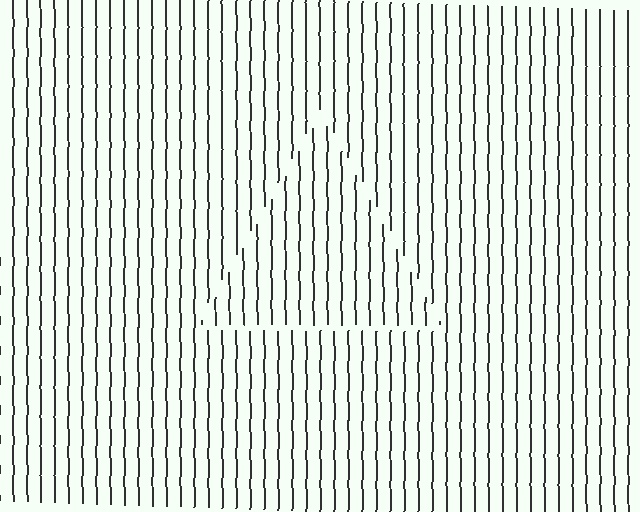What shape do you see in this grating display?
An illusory triangle. The interior of the shape contains the same grating, shifted by half a period — the contour is defined by the phase discontinuity where line-ends from the inner and outer gratings abut.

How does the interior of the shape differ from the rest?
The interior of the shape contains the same grating, shifted by half a period — the contour is defined by the phase discontinuity where line-ends from the inner and outer gratings abut.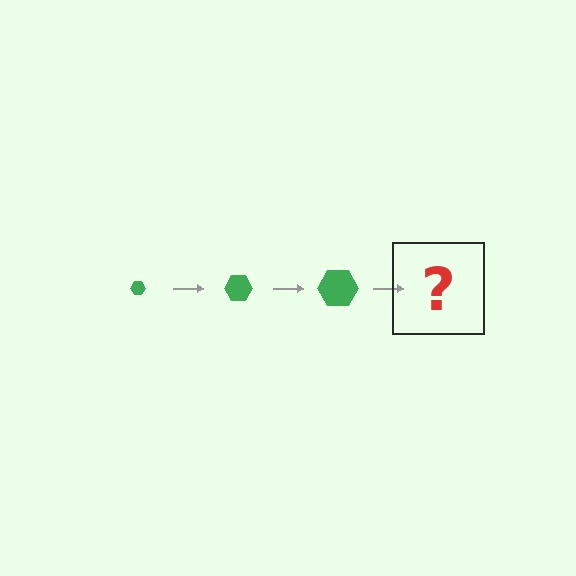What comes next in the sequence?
The next element should be a green hexagon, larger than the previous one.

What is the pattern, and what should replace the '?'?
The pattern is that the hexagon gets progressively larger each step. The '?' should be a green hexagon, larger than the previous one.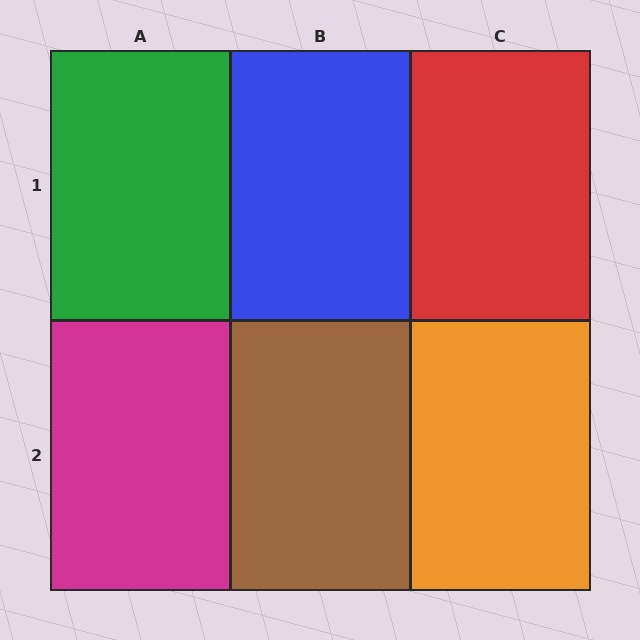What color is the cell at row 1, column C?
Red.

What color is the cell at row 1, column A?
Green.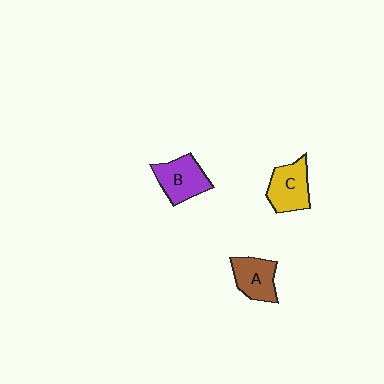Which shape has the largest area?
Shape B (purple).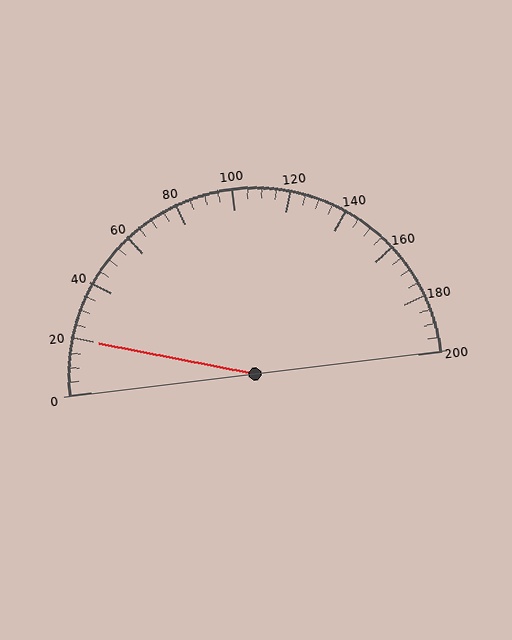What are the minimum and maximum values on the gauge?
The gauge ranges from 0 to 200.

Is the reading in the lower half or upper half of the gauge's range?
The reading is in the lower half of the range (0 to 200).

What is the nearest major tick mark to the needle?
The nearest major tick mark is 20.